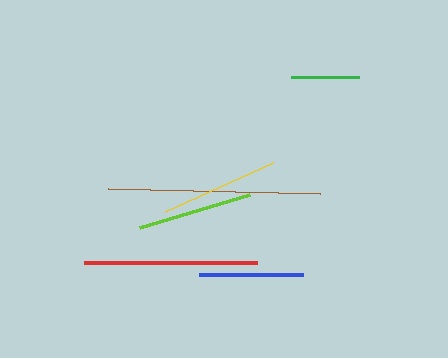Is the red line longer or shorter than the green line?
The red line is longer than the green line.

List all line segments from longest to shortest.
From longest to shortest: brown, red, yellow, lime, blue, green.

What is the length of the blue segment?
The blue segment is approximately 104 pixels long.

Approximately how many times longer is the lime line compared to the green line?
The lime line is approximately 1.7 times the length of the green line.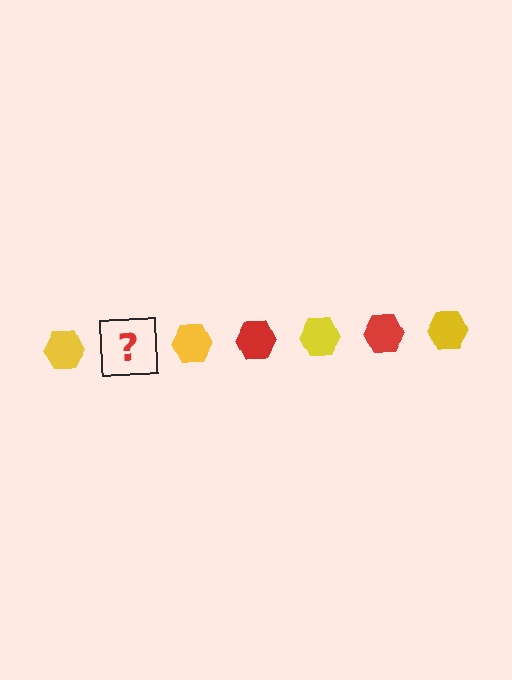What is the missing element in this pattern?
The missing element is a red hexagon.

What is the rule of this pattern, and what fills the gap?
The rule is that the pattern cycles through yellow, red hexagons. The gap should be filled with a red hexagon.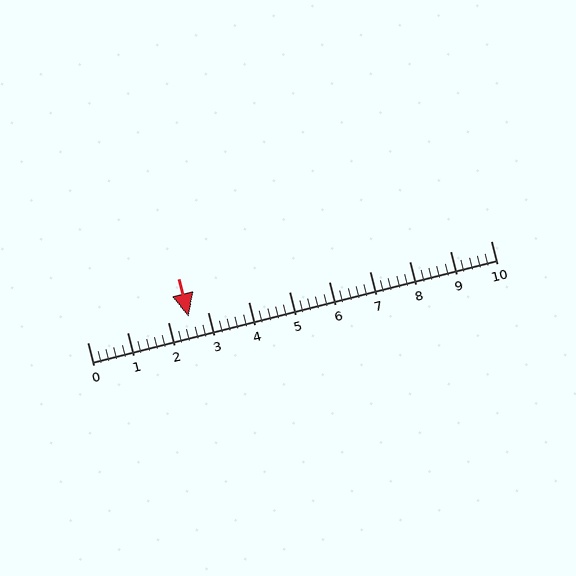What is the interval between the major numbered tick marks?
The major tick marks are spaced 1 units apart.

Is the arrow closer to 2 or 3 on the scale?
The arrow is closer to 3.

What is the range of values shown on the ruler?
The ruler shows values from 0 to 10.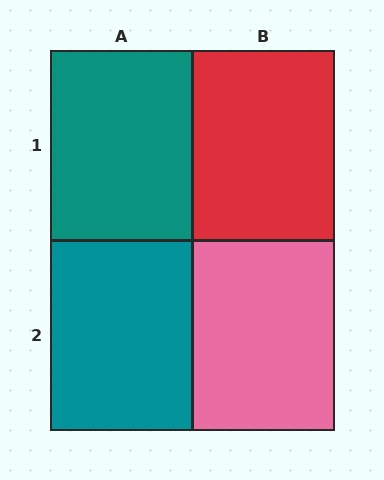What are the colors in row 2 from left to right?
Teal, pink.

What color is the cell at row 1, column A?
Teal.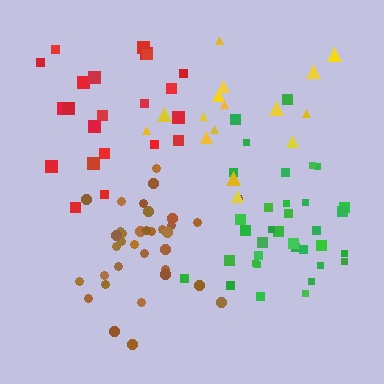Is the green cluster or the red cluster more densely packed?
Green.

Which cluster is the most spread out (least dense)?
Yellow.